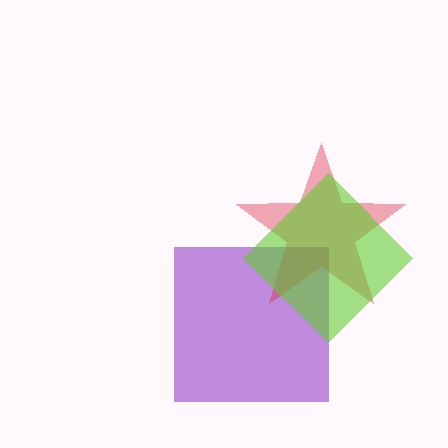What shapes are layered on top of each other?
The layered shapes are: a purple square, a red star, a lime diamond.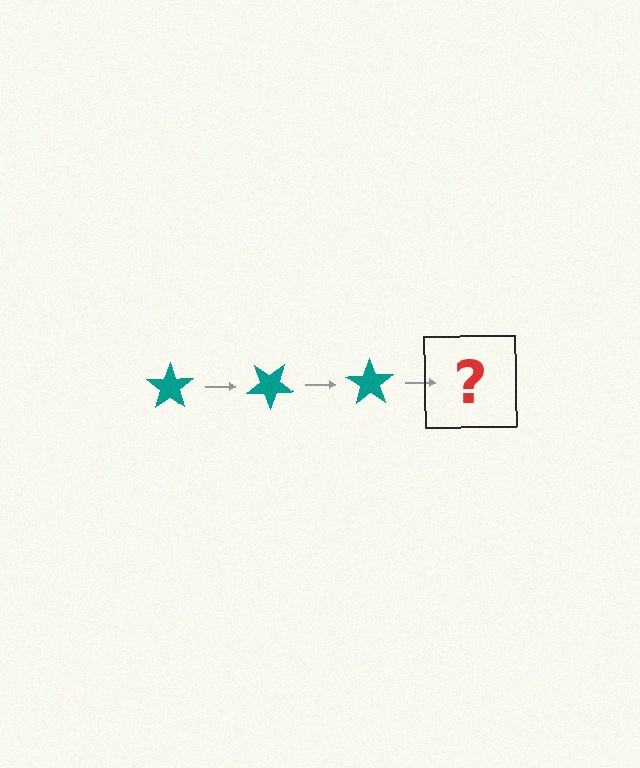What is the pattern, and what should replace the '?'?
The pattern is that the star rotates 35 degrees each step. The '?' should be a teal star rotated 105 degrees.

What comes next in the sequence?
The next element should be a teal star rotated 105 degrees.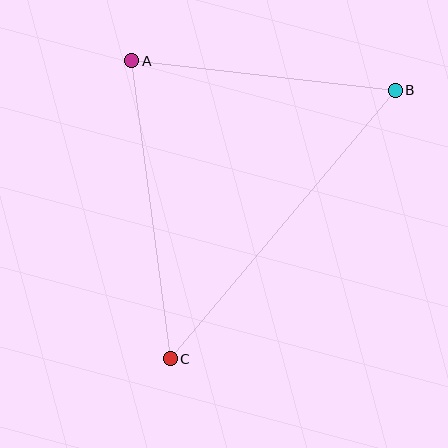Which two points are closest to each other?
Points A and B are closest to each other.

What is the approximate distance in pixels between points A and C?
The distance between A and C is approximately 301 pixels.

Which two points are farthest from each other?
Points B and C are farthest from each other.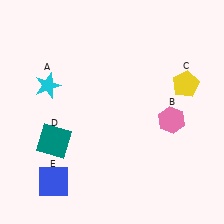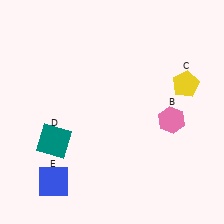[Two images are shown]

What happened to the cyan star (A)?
The cyan star (A) was removed in Image 2. It was in the top-left area of Image 1.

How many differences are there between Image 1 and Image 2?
There is 1 difference between the two images.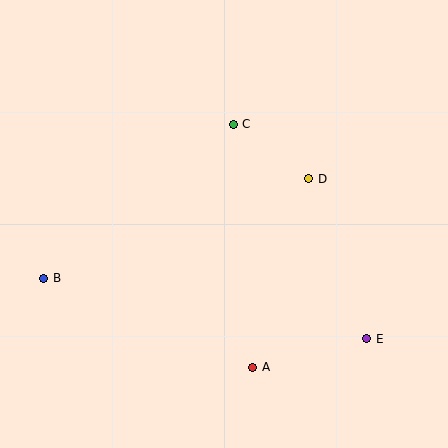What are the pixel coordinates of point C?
Point C is at (233, 124).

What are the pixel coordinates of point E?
Point E is at (366, 339).